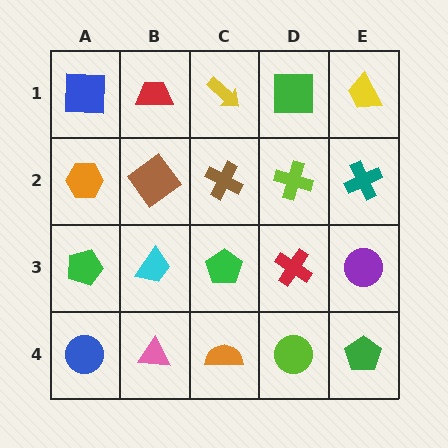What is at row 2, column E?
A teal cross.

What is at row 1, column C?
A yellow arrow.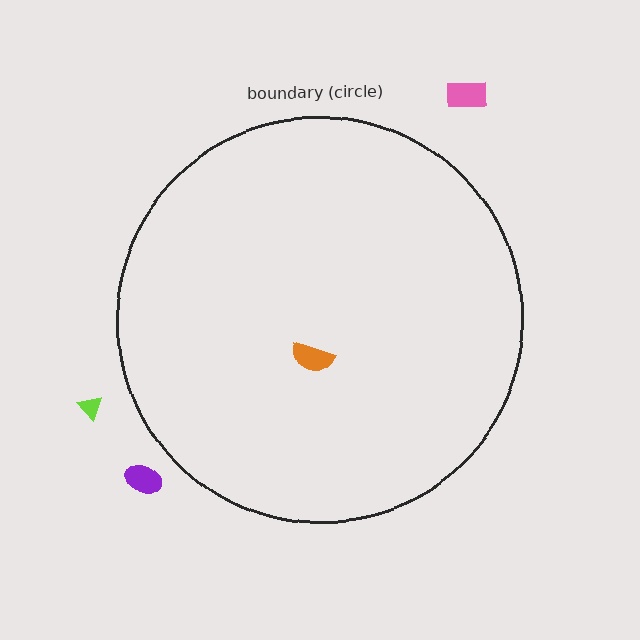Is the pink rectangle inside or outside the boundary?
Outside.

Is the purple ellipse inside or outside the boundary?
Outside.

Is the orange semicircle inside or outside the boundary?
Inside.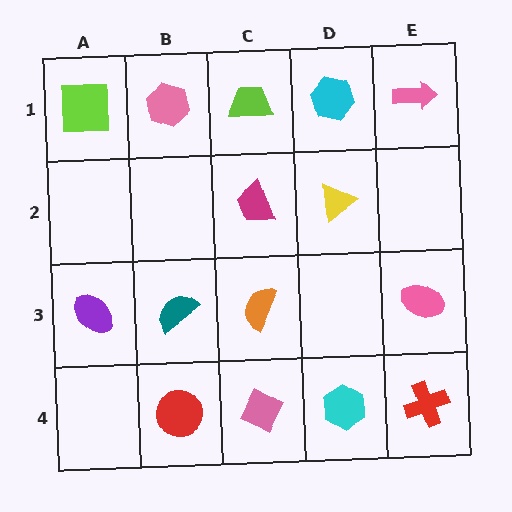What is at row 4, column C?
A pink diamond.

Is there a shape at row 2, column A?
No, that cell is empty.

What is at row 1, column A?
A lime square.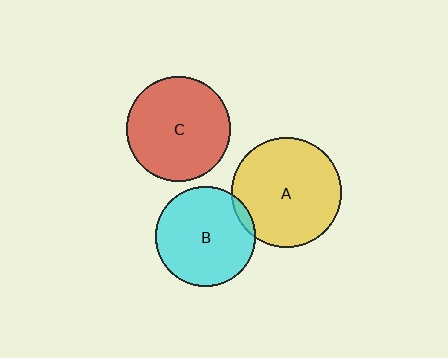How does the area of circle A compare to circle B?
Approximately 1.2 times.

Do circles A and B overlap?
Yes.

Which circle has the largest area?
Circle A (yellow).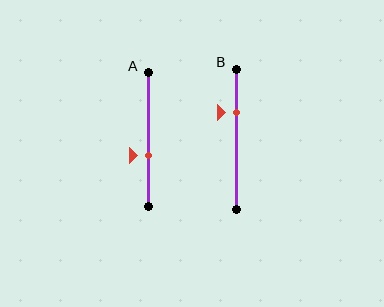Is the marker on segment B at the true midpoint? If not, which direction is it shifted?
No, the marker on segment B is shifted upward by about 19% of the segment length.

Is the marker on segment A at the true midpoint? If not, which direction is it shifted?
No, the marker on segment A is shifted downward by about 12% of the segment length.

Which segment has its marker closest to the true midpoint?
Segment A has its marker closest to the true midpoint.